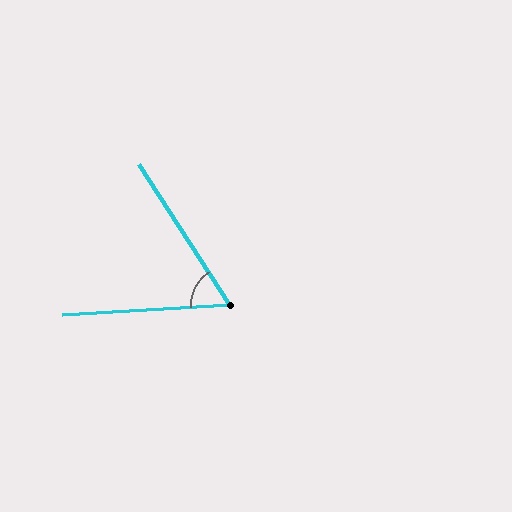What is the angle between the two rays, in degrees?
Approximately 61 degrees.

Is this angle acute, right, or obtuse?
It is acute.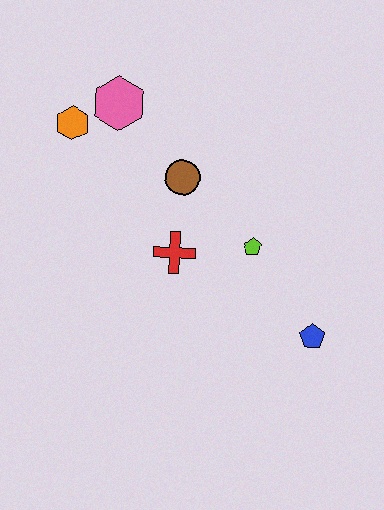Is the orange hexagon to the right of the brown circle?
No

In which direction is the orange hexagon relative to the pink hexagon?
The orange hexagon is to the left of the pink hexagon.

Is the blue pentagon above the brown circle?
No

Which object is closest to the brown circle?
The red cross is closest to the brown circle.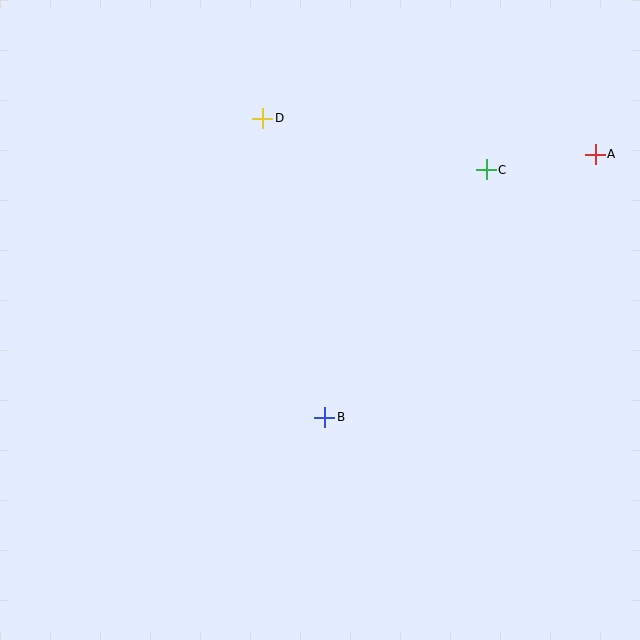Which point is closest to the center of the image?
Point B at (325, 417) is closest to the center.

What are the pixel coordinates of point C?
Point C is at (486, 170).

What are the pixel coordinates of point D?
Point D is at (262, 118).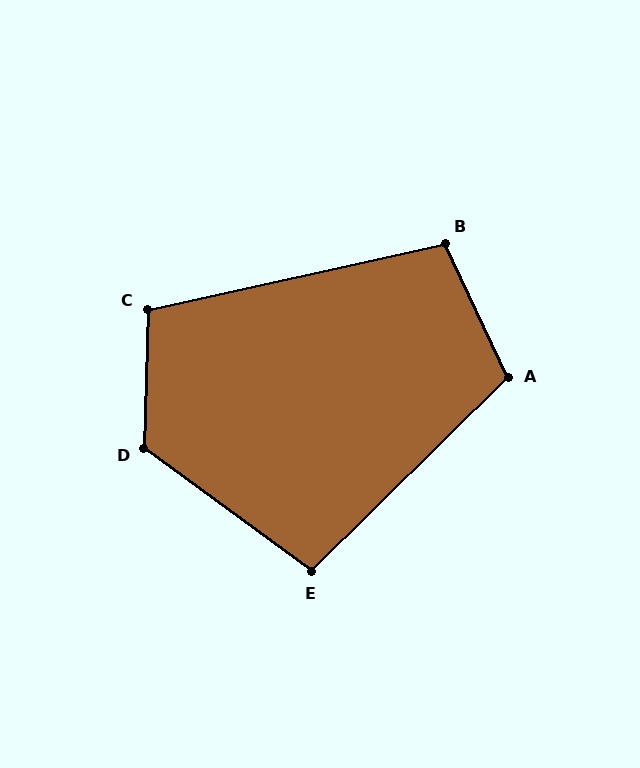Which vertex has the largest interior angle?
D, at approximately 125 degrees.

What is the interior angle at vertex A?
Approximately 110 degrees (obtuse).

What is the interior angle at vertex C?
Approximately 104 degrees (obtuse).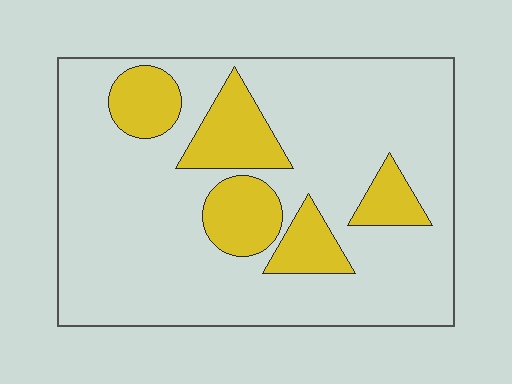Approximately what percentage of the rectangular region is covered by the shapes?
Approximately 20%.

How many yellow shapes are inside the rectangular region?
5.